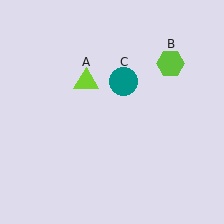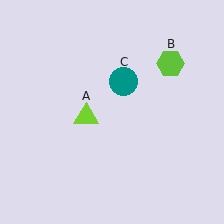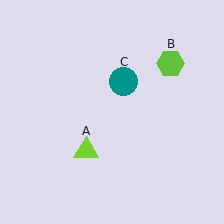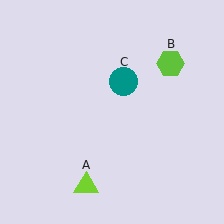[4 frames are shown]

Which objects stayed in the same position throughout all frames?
Lime hexagon (object B) and teal circle (object C) remained stationary.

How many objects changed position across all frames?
1 object changed position: lime triangle (object A).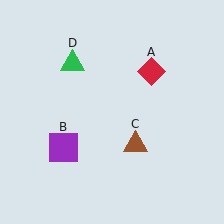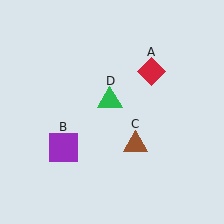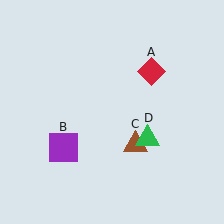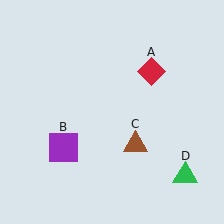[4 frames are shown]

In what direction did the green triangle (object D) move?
The green triangle (object D) moved down and to the right.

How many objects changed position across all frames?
1 object changed position: green triangle (object D).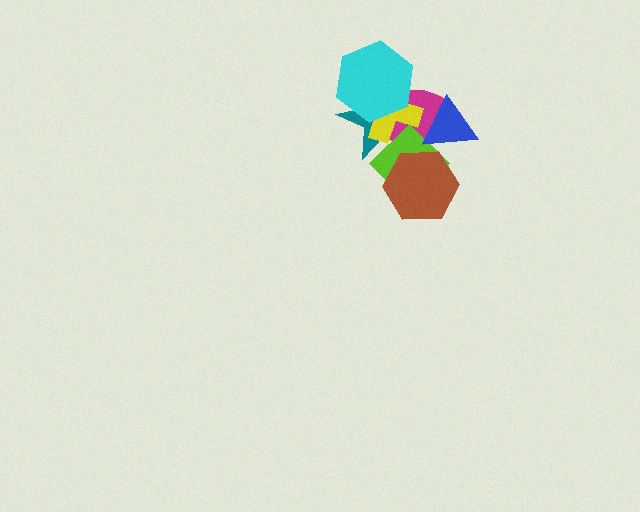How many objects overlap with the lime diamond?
5 objects overlap with the lime diamond.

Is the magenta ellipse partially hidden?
Yes, it is partially covered by another shape.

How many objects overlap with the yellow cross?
4 objects overlap with the yellow cross.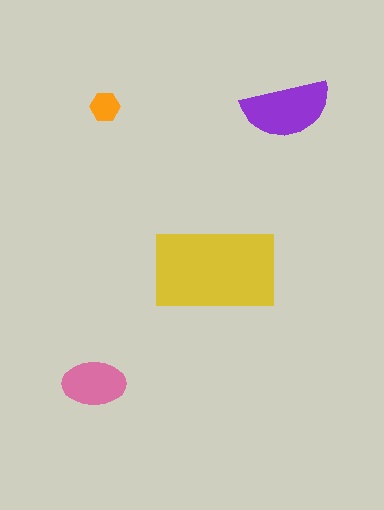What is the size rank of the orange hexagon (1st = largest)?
4th.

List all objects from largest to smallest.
The yellow rectangle, the purple semicircle, the pink ellipse, the orange hexagon.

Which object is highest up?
The orange hexagon is topmost.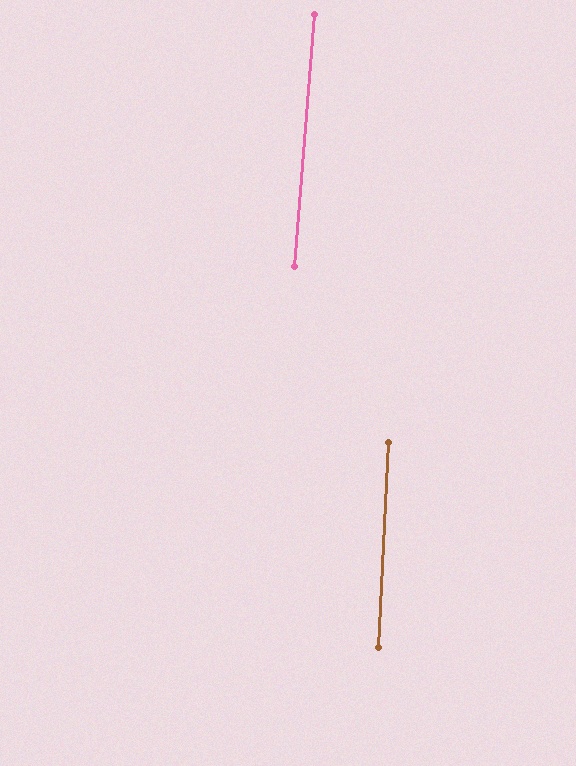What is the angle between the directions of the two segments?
Approximately 2 degrees.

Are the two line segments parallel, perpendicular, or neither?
Parallel — their directions differ by only 1.7°.